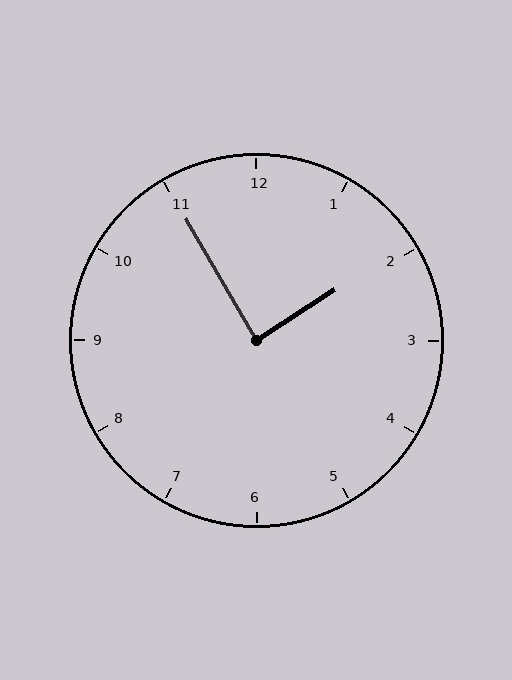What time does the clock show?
1:55.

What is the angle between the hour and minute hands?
Approximately 88 degrees.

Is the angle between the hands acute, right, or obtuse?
It is right.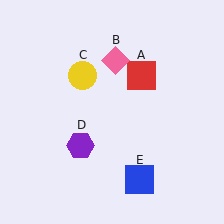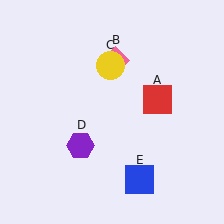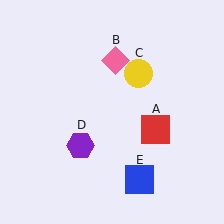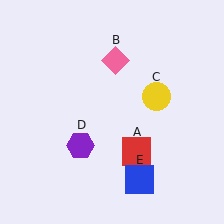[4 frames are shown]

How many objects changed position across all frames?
2 objects changed position: red square (object A), yellow circle (object C).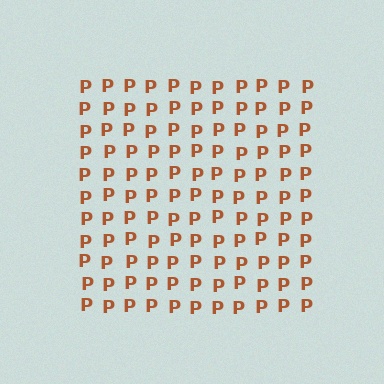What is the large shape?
The large shape is a square.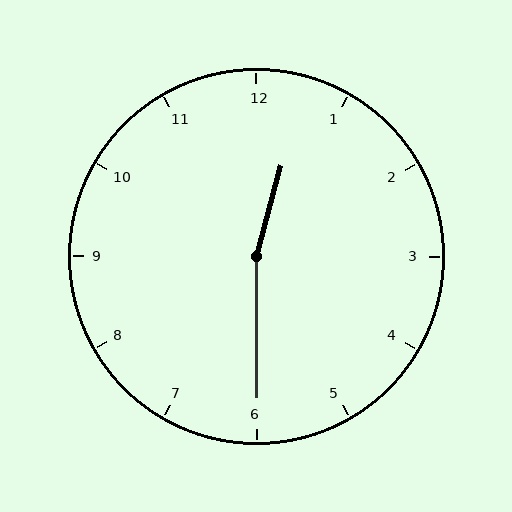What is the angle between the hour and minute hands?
Approximately 165 degrees.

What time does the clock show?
12:30.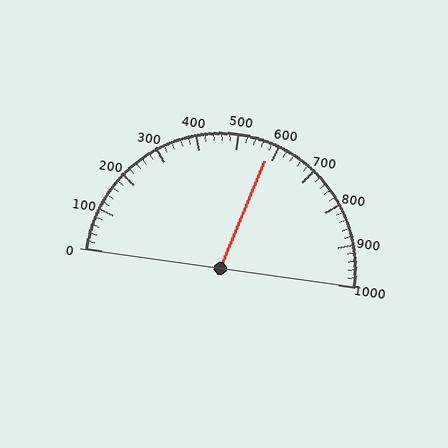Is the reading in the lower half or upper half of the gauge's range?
The reading is in the upper half of the range (0 to 1000).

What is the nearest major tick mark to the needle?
The nearest major tick mark is 600.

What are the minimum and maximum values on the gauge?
The gauge ranges from 0 to 1000.